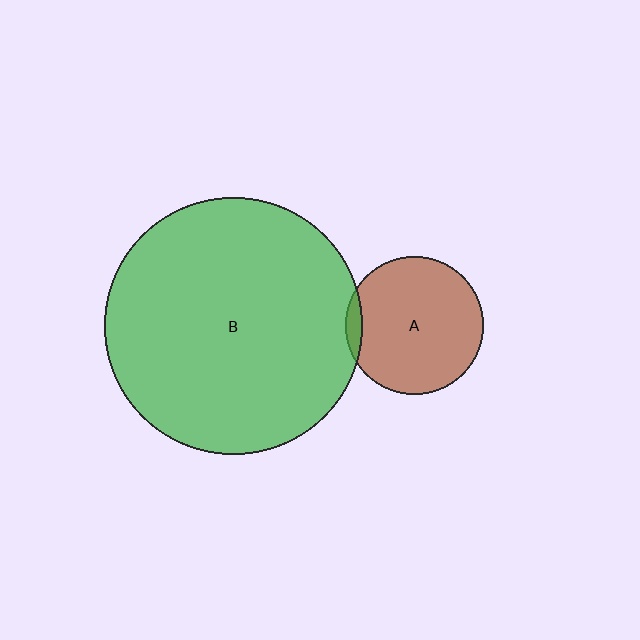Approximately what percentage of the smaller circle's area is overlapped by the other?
Approximately 5%.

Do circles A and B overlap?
Yes.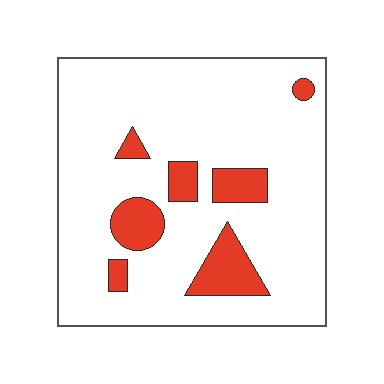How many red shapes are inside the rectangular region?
7.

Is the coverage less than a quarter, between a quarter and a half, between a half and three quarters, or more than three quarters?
Less than a quarter.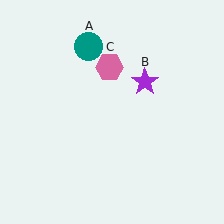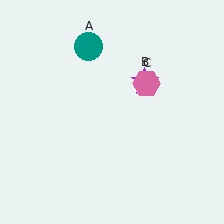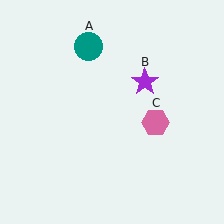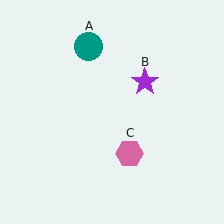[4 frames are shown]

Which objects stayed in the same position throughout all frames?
Teal circle (object A) and purple star (object B) remained stationary.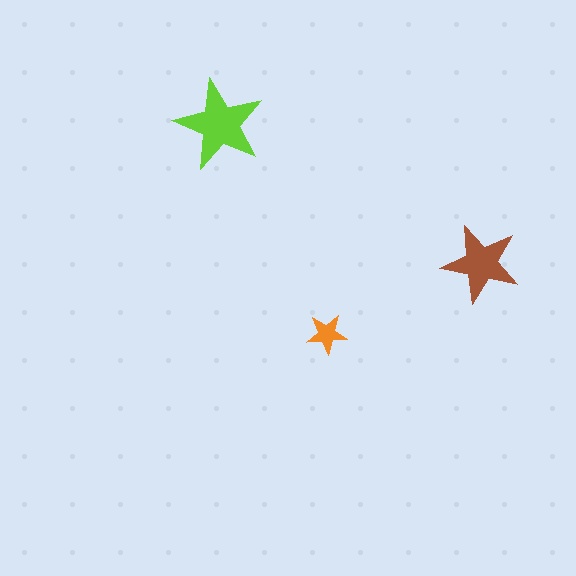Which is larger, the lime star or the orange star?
The lime one.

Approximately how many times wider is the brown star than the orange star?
About 2 times wider.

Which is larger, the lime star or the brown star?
The lime one.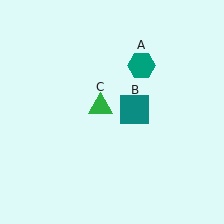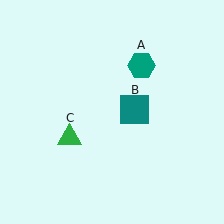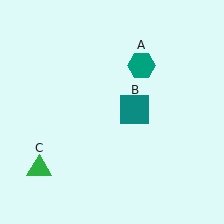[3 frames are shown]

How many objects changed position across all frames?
1 object changed position: green triangle (object C).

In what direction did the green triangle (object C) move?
The green triangle (object C) moved down and to the left.